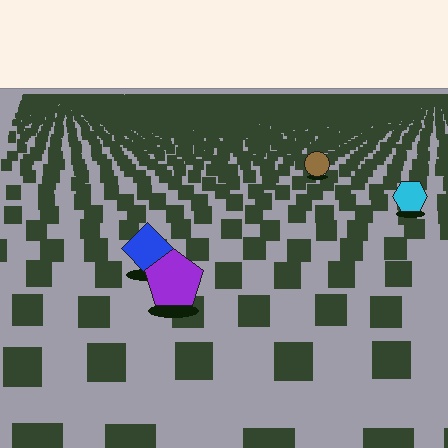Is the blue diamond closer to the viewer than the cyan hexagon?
Yes. The blue diamond is closer — you can tell from the texture gradient: the ground texture is coarser near it.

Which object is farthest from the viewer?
The brown circle is farthest from the viewer. It appears smaller and the ground texture around it is denser.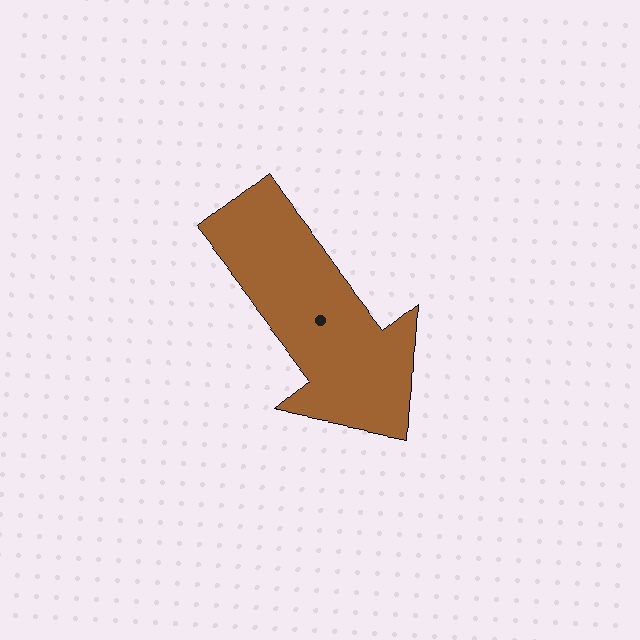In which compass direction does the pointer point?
Southeast.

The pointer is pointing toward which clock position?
Roughly 5 o'clock.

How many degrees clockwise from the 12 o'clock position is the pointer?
Approximately 142 degrees.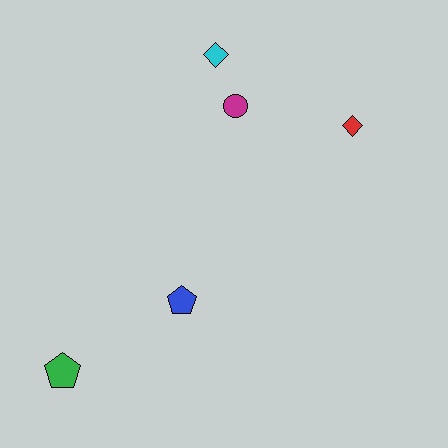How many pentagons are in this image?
There are 2 pentagons.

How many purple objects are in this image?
There are no purple objects.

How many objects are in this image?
There are 5 objects.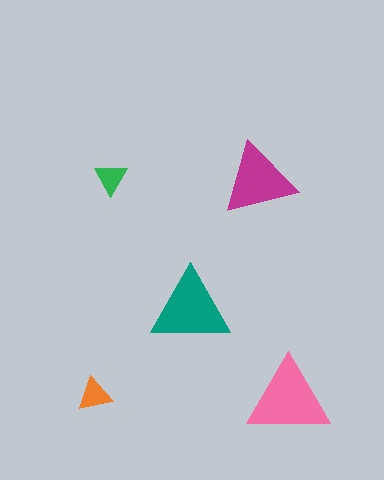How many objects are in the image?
There are 5 objects in the image.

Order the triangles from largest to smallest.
the pink one, the teal one, the magenta one, the orange one, the green one.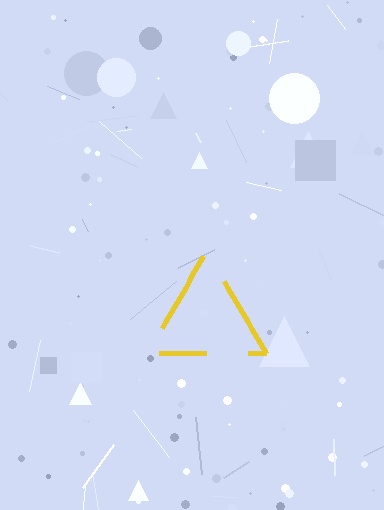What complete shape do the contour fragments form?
The contour fragments form a triangle.